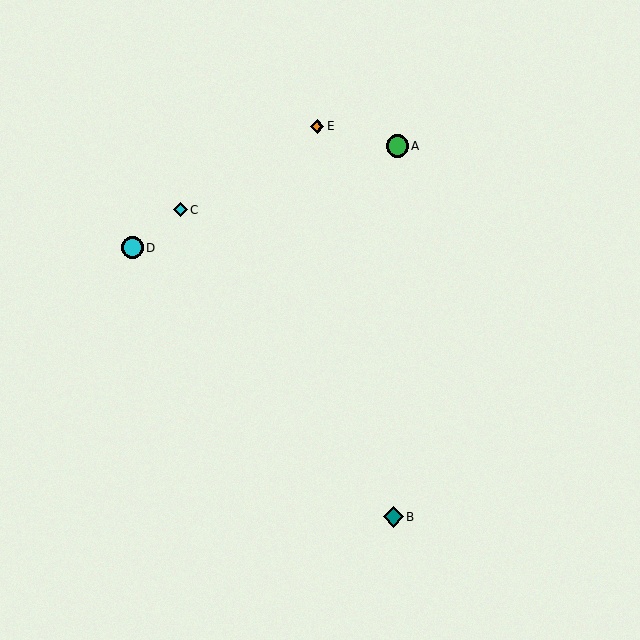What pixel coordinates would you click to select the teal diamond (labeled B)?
Click at (393, 517) to select the teal diamond B.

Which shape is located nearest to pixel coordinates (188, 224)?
The cyan diamond (labeled C) at (180, 210) is nearest to that location.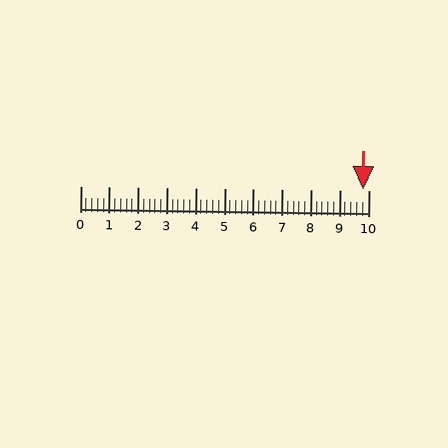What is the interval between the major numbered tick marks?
The major tick marks are spaced 1 units apart.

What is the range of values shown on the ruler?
The ruler shows values from 0 to 10.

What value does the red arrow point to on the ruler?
The red arrow points to approximately 9.8.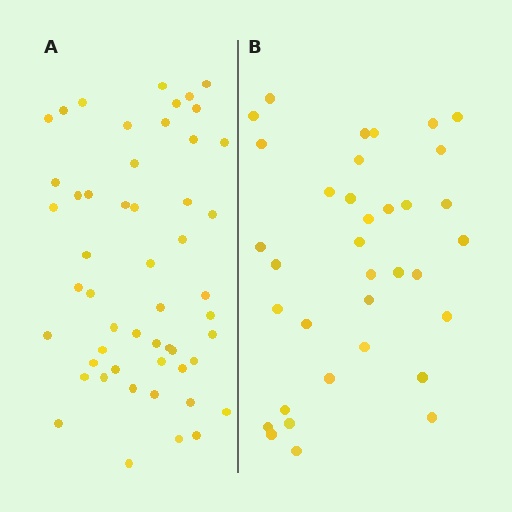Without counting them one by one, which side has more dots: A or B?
Region A (the left region) has more dots.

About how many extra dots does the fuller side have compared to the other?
Region A has approximately 15 more dots than region B.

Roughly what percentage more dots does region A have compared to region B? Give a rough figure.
About 50% more.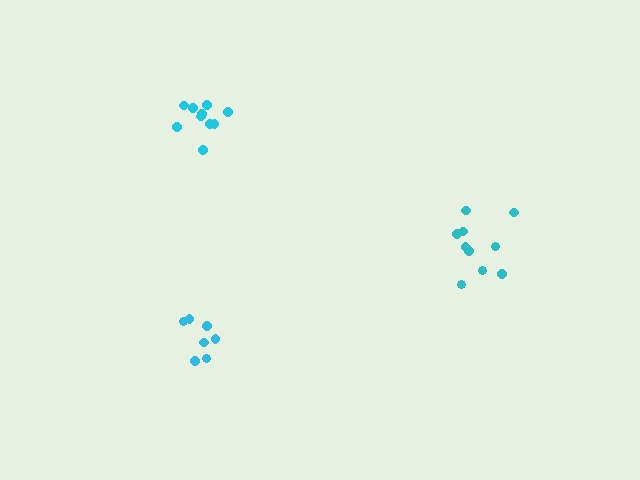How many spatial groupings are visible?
There are 3 spatial groupings.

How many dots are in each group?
Group 1: 10 dots, Group 2: 7 dots, Group 3: 10 dots (27 total).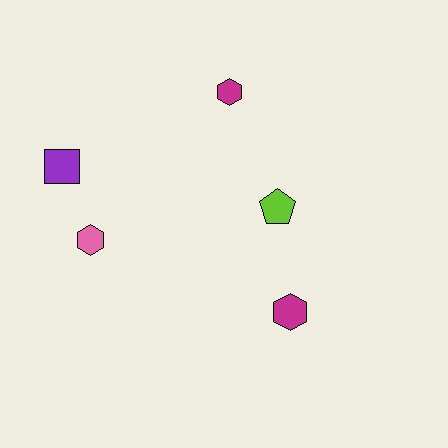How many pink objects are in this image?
There is 1 pink object.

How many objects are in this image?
There are 5 objects.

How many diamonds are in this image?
There are no diamonds.